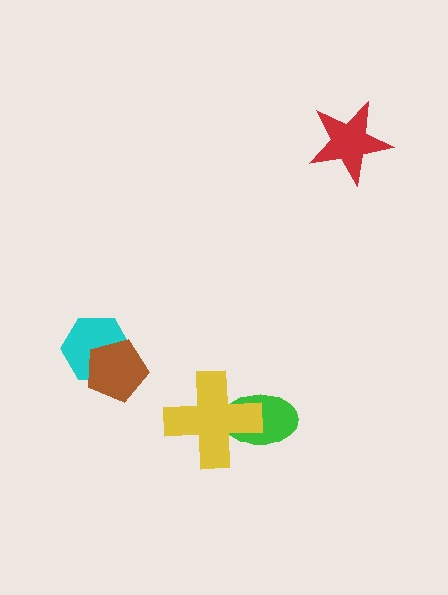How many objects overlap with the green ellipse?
1 object overlaps with the green ellipse.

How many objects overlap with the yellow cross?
1 object overlaps with the yellow cross.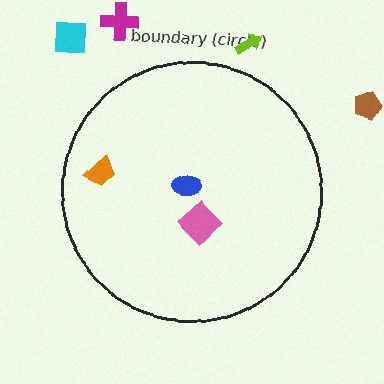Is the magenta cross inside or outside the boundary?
Outside.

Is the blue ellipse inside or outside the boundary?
Inside.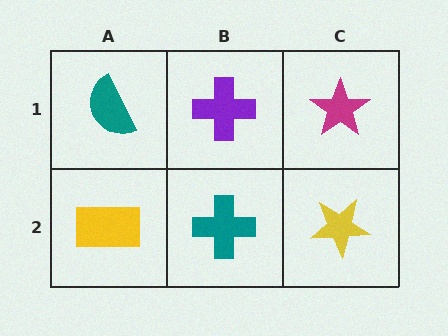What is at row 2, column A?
A yellow rectangle.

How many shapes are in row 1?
3 shapes.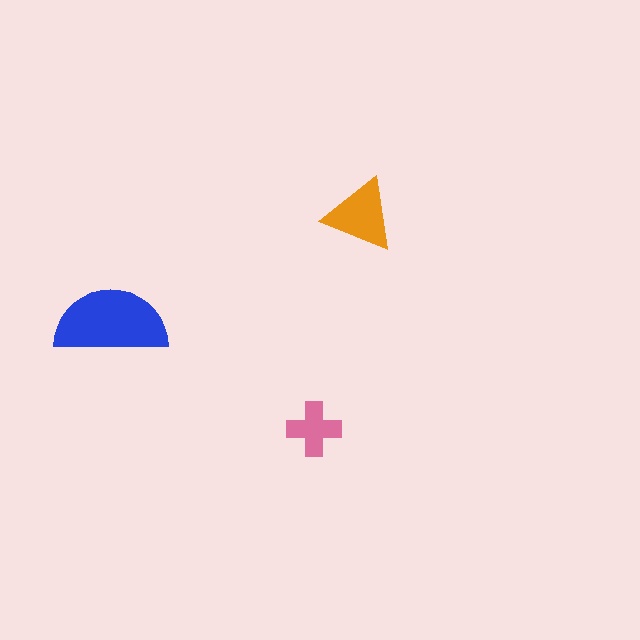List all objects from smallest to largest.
The pink cross, the orange triangle, the blue semicircle.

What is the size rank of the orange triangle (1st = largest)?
2nd.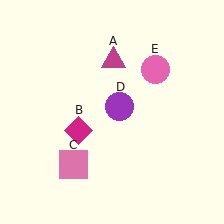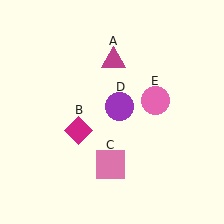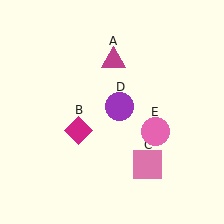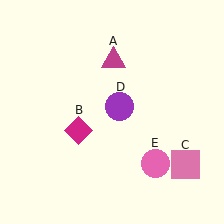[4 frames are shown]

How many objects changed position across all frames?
2 objects changed position: pink square (object C), pink circle (object E).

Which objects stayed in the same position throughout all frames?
Magenta triangle (object A) and magenta diamond (object B) and purple circle (object D) remained stationary.